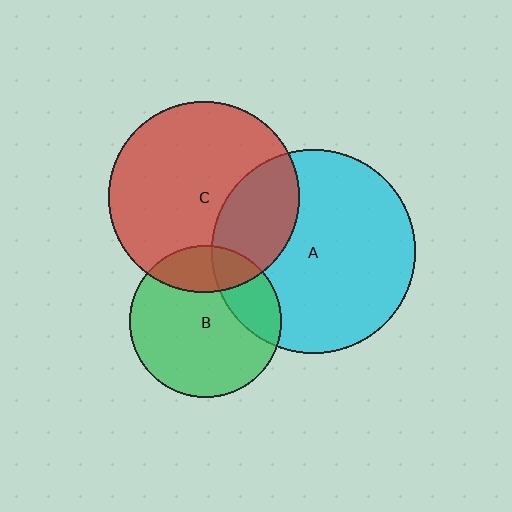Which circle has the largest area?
Circle A (cyan).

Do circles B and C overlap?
Yes.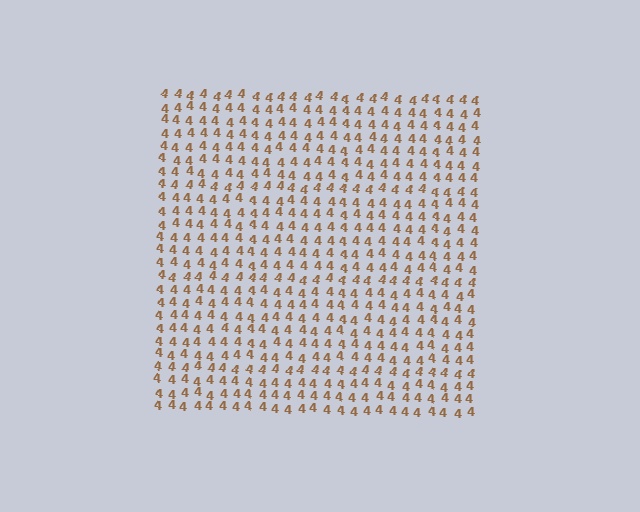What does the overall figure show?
The overall figure shows a square.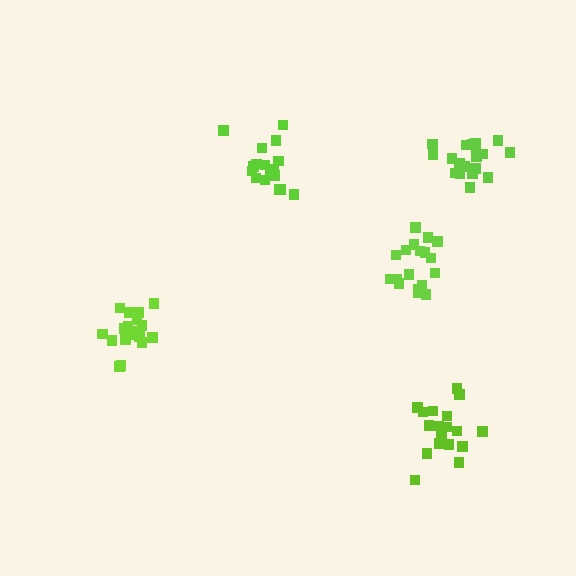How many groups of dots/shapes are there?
There are 5 groups.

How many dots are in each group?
Group 1: 18 dots, Group 2: 18 dots, Group 3: 18 dots, Group 4: 18 dots, Group 5: 19 dots (91 total).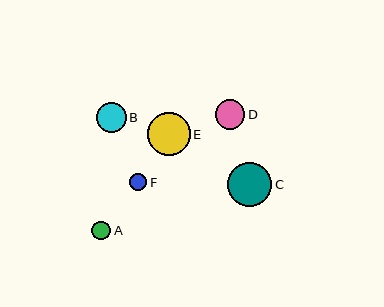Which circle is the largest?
Circle C is the largest with a size of approximately 44 pixels.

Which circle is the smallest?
Circle F is the smallest with a size of approximately 17 pixels.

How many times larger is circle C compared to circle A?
Circle C is approximately 2.3 times the size of circle A.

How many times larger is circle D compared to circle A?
Circle D is approximately 1.6 times the size of circle A.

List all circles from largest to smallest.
From largest to smallest: C, E, B, D, A, F.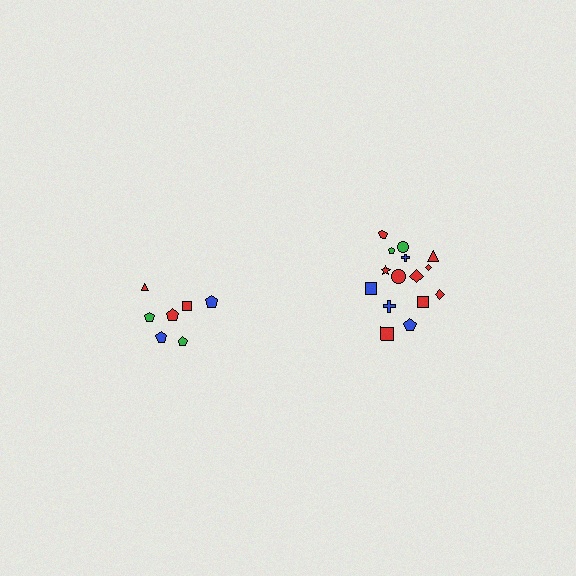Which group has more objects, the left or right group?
The right group.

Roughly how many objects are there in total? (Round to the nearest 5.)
Roughly 20 objects in total.